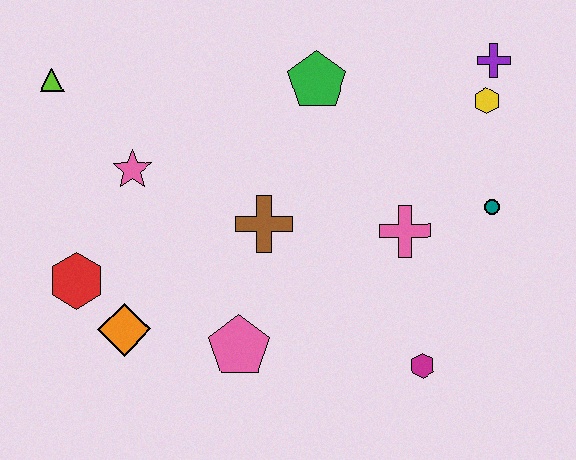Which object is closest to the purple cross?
The yellow hexagon is closest to the purple cross.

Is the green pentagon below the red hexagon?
No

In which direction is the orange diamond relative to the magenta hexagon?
The orange diamond is to the left of the magenta hexagon.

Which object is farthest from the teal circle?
The lime triangle is farthest from the teal circle.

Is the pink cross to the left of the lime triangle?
No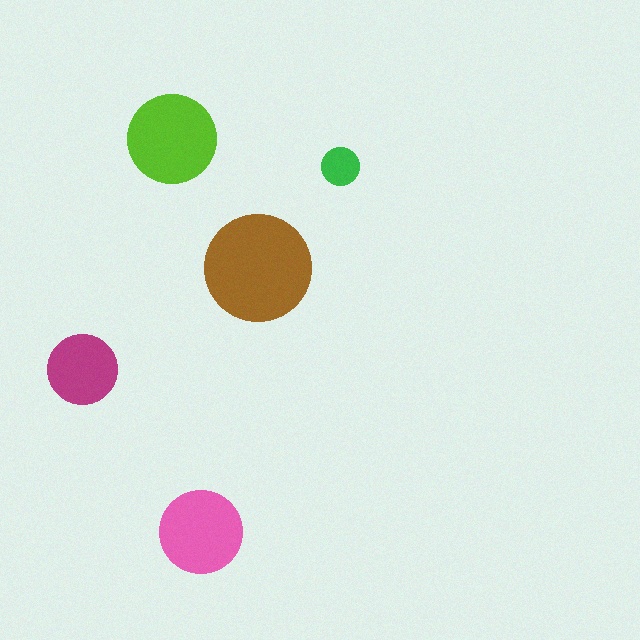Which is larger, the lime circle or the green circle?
The lime one.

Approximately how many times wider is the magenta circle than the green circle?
About 2 times wider.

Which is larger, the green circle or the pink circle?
The pink one.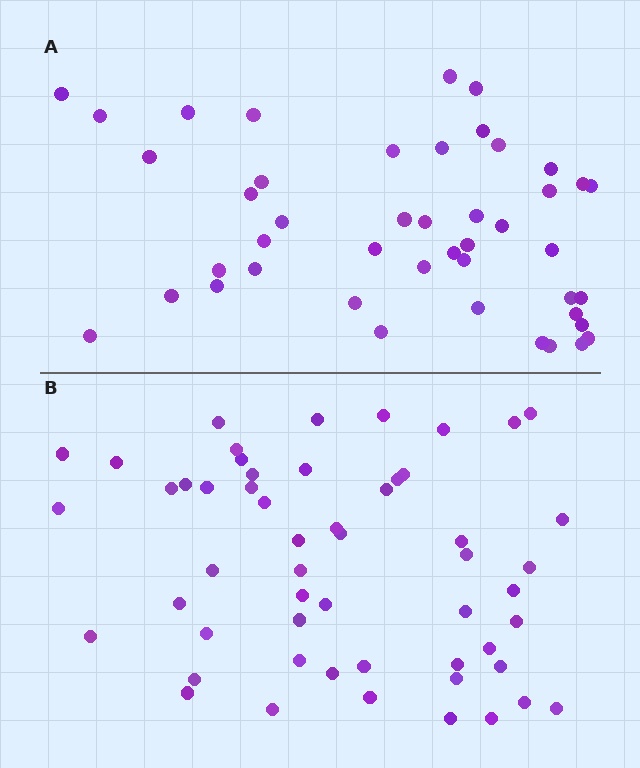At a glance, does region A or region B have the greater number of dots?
Region B (the bottom region) has more dots.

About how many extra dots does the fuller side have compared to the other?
Region B has roughly 8 or so more dots than region A.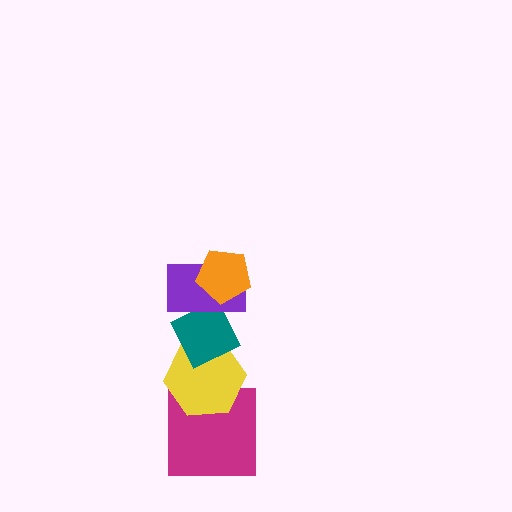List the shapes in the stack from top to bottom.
From top to bottom: the orange pentagon, the purple rectangle, the teal diamond, the yellow hexagon, the magenta square.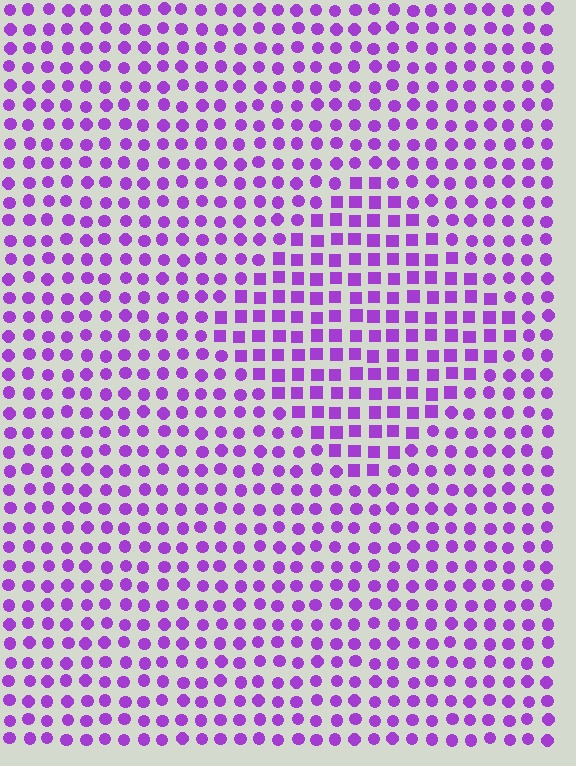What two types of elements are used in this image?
The image uses squares inside the diamond region and circles outside it.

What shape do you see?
I see a diamond.